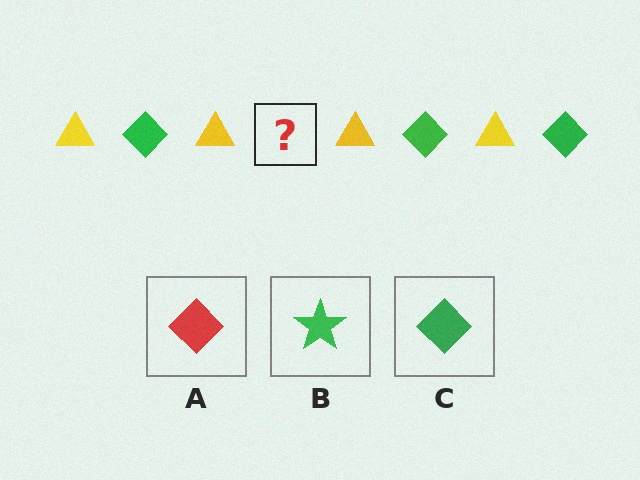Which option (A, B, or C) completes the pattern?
C.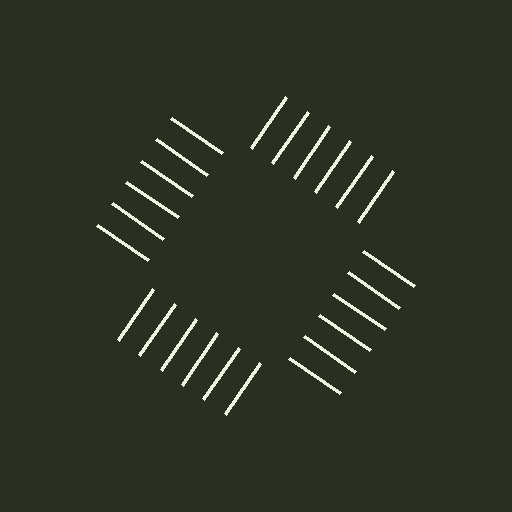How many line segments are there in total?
24 — 6 along each of the 4 edges.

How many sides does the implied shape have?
4 sides — the line-ends trace a square.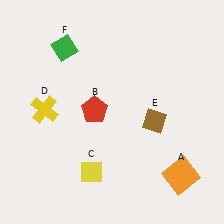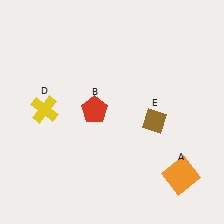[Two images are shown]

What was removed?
The green diamond (F), the yellow diamond (C) were removed in Image 2.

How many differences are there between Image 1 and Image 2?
There are 2 differences between the two images.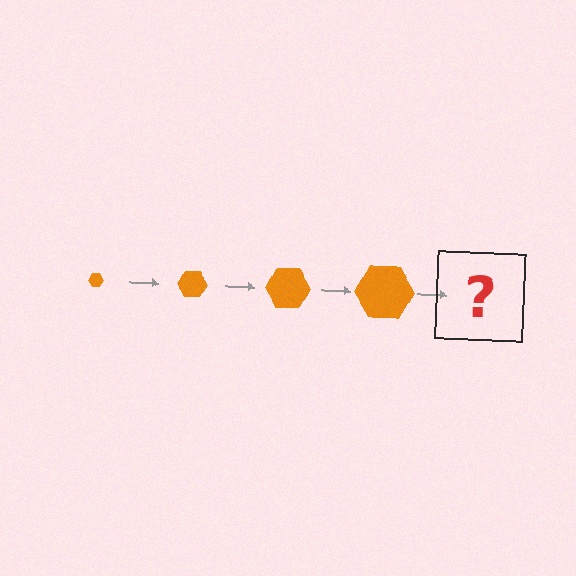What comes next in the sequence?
The next element should be an orange hexagon, larger than the previous one.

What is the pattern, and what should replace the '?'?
The pattern is that the hexagon gets progressively larger each step. The '?' should be an orange hexagon, larger than the previous one.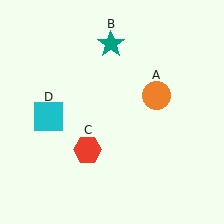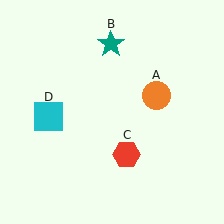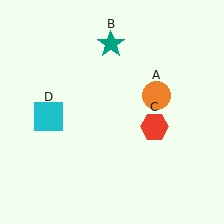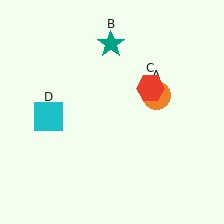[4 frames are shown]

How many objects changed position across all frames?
1 object changed position: red hexagon (object C).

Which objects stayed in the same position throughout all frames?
Orange circle (object A) and teal star (object B) and cyan square (object D) remained stationary.